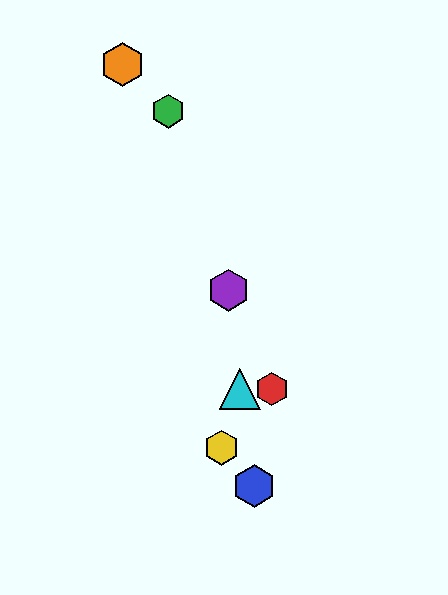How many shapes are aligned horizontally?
2 shapes (the red hexagon, the cyan triangle) are aligned horizontally.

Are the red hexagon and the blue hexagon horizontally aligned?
No, the red hexagon is at y≈389 and the blue hexagon is at y≈486.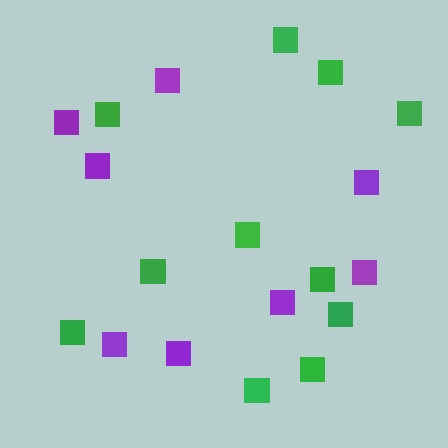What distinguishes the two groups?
There are 2 groups: one group of purple squares (8) and one group of green squares (11).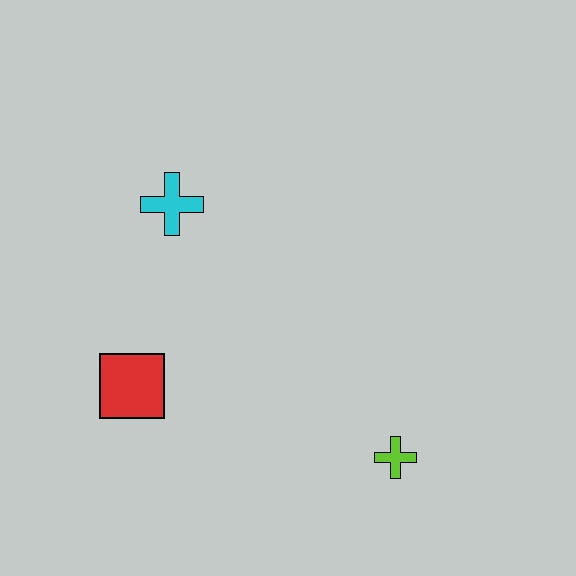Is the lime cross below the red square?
Yes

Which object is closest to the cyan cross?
The red square is closest to the cyan cross.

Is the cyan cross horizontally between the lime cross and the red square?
Yes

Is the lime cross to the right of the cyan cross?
Yes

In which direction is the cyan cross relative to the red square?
The cyan cross is above the red square.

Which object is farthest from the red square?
The lime cross is farthest from the red square.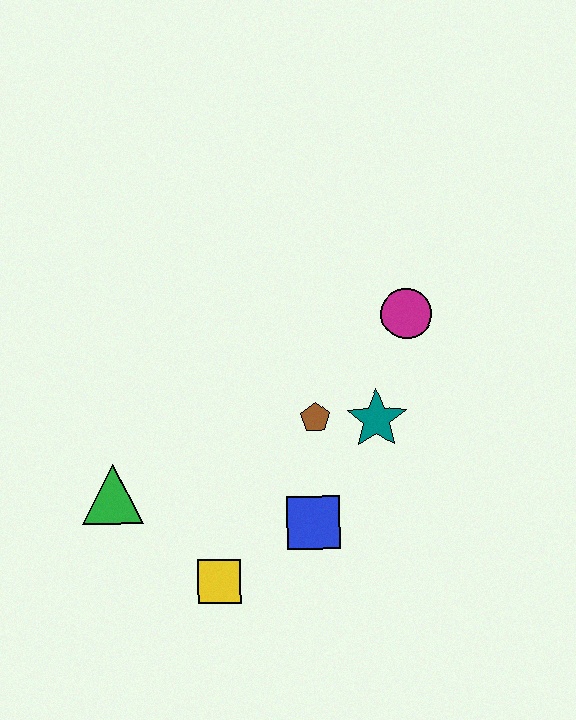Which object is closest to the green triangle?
The yellow square is closest to the green triangle.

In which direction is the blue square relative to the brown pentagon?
The blue square is below the brown pentagon.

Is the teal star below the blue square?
No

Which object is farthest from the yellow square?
The magenta circle is farthest from the yellow square.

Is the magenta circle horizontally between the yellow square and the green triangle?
No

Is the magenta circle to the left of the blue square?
No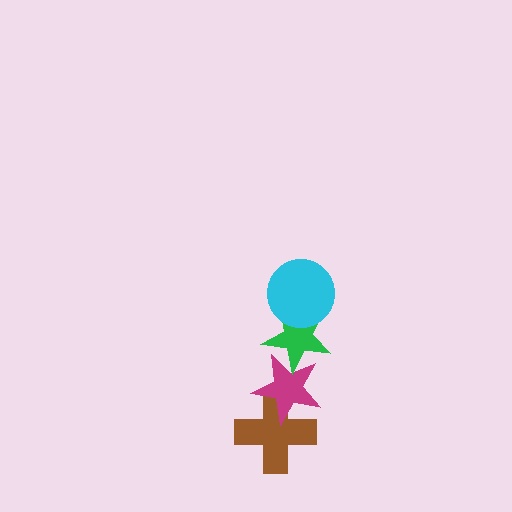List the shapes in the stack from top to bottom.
From top to bottom: the cyan circle, the green star, the magenta star, the brown cross.